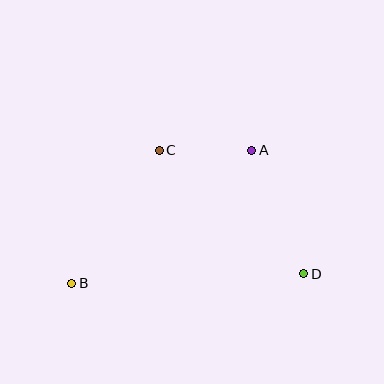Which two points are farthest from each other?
Points B and D are farthest from each other.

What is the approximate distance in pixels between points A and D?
The distance between A and D is approximately 134 pixels.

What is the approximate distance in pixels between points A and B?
The distance between A and B is approximately 224 pixels.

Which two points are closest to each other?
Points A and C are closest to each other.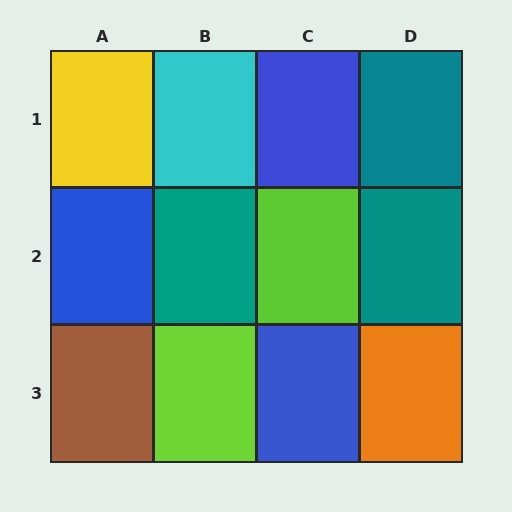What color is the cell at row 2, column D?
Teal.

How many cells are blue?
3 cells are blue.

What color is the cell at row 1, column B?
Cyan.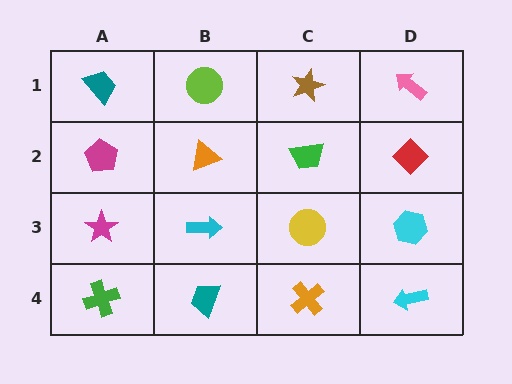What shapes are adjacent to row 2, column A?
A teal trapezoid (row 1, column A), a magenta star (row 3, column A), an orange triangle (row 2, column B).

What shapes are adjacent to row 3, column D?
A red diamond (row 2, column D), a cyan arrow (row 4, column D), a yellow circle (row 3, column C).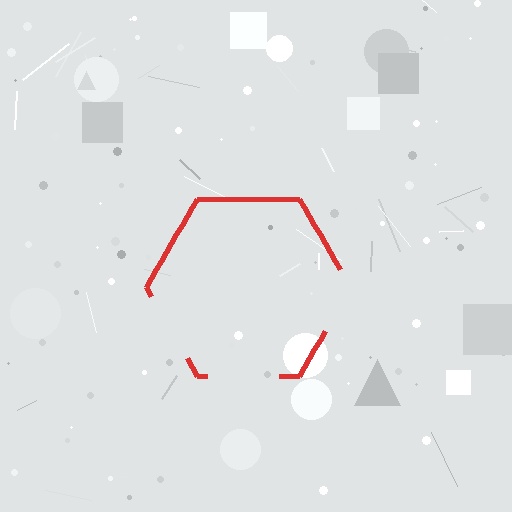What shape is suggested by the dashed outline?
The dashed outline suggests a hexagon.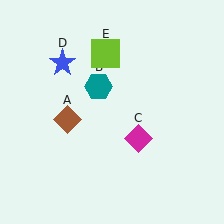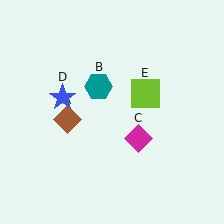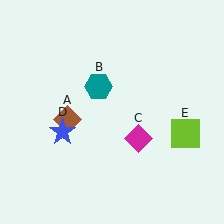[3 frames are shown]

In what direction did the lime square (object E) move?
The lime square (object E) moved down and to the right.